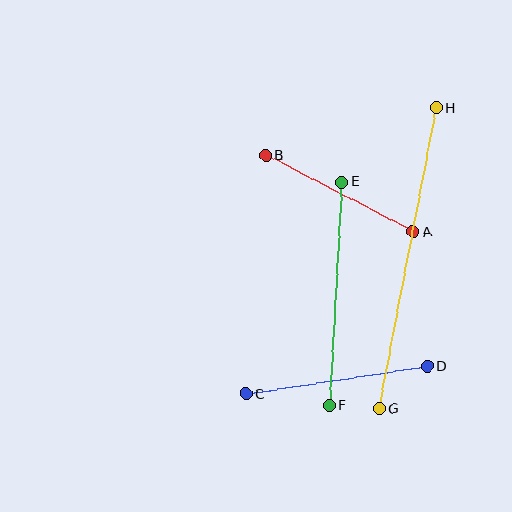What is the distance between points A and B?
The distance is approximately 166 pixels.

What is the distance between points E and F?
The distance is approximately 224 pixels.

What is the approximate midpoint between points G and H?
The midpoint is at approximately (408, 258) pixels.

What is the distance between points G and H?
The distance is approximately 306 pixels.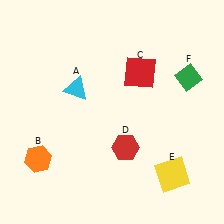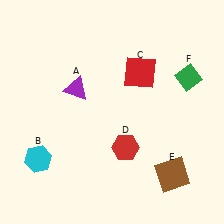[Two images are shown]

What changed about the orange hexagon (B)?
In Image 1, B is orange. In Image 2, it changed to cyan.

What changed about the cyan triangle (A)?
In Image 1, A is cyan. In Image 2, it changed to purple.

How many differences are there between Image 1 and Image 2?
There are 3 differences between the two images.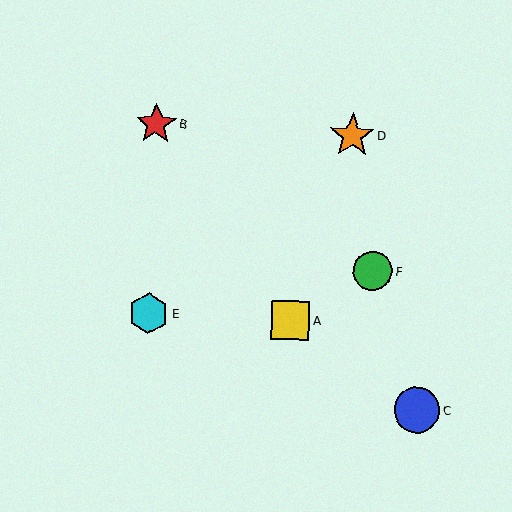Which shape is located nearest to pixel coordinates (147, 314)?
The cyan hexagon (labeled E) at (148, 313) is nearest to that location.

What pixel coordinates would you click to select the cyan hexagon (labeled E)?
Click at (148, 313) to select the cyan hexagon E.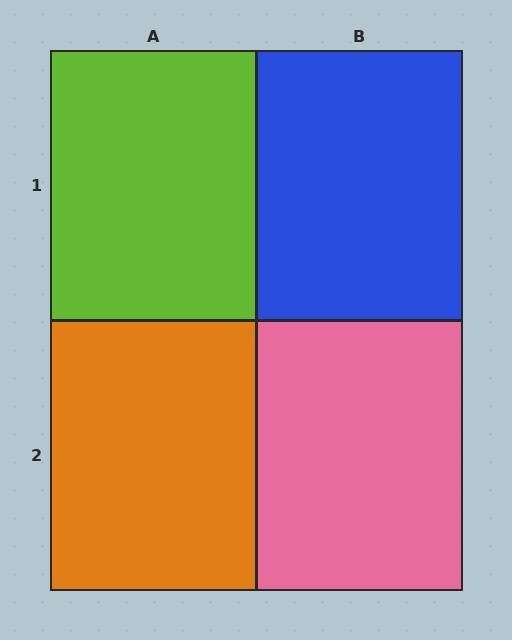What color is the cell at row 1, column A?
Lime.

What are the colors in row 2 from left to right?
Orange, pink.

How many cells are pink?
1 cell is pink.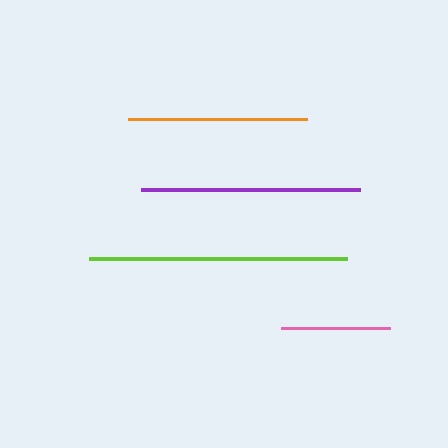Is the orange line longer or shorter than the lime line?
The lime line is longer than the orange line.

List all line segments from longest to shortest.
From longest to shortest: lime, purple, orange, pink.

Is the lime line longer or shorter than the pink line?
The lime line is longer than the pink line.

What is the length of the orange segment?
The orange segment is approximately 179 pixels long.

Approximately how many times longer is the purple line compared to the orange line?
The purple line is approximately 1.2 times the length of the orange line.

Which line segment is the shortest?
The pink line is the shortest at approximately 109 pixels.